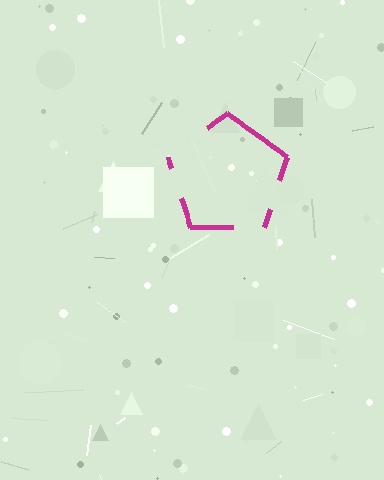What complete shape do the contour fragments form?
The contour fragments form a pentagon.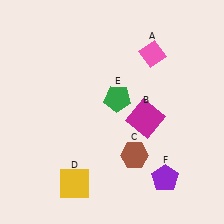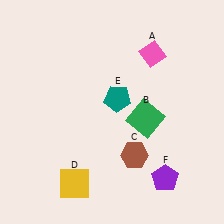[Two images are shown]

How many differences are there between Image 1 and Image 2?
There are 2 differences between the two images.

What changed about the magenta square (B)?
In Image 1, B is magenta. In Image 2, it changed to green.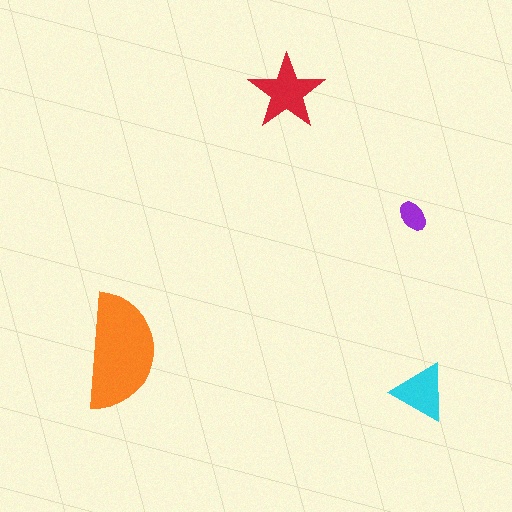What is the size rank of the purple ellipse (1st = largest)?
4th.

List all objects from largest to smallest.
The orange semicircle, the red star, the cyan triangle, the purple ellipse.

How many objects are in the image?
There are 4 objects in the image.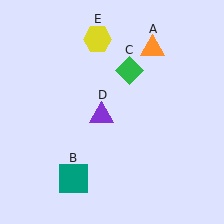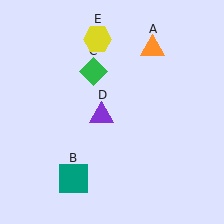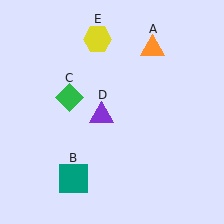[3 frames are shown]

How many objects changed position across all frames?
1 object changed position: green diamond (object C).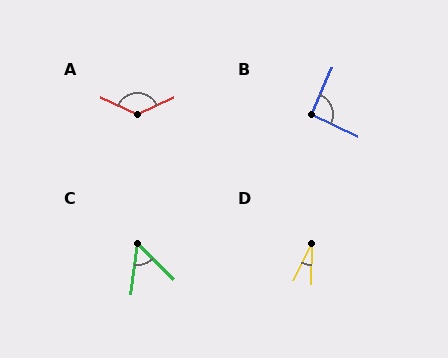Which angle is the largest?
A, at approximately 130 degrees.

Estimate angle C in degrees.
Approximately 52 degrees.